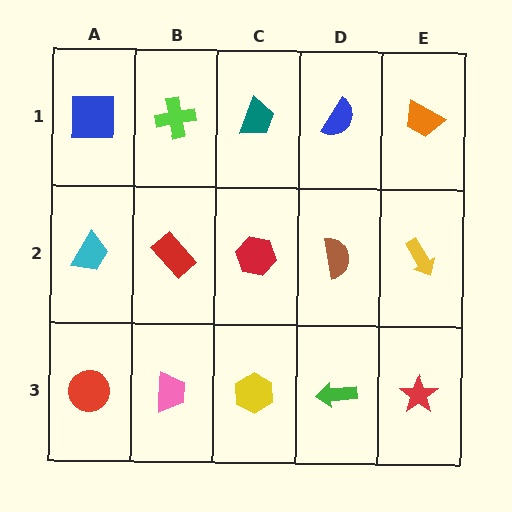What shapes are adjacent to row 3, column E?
A yellow arrow (row 2, column E), a green arrow (row 3, column D).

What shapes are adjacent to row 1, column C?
A red hexagon (row 2, column C), a lime cross (row 1, column B), a blue semicircle (row 1, column D).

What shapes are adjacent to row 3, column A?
A cyan trapezoid (row 2, column A), a pink trapezoid (row 3, column B).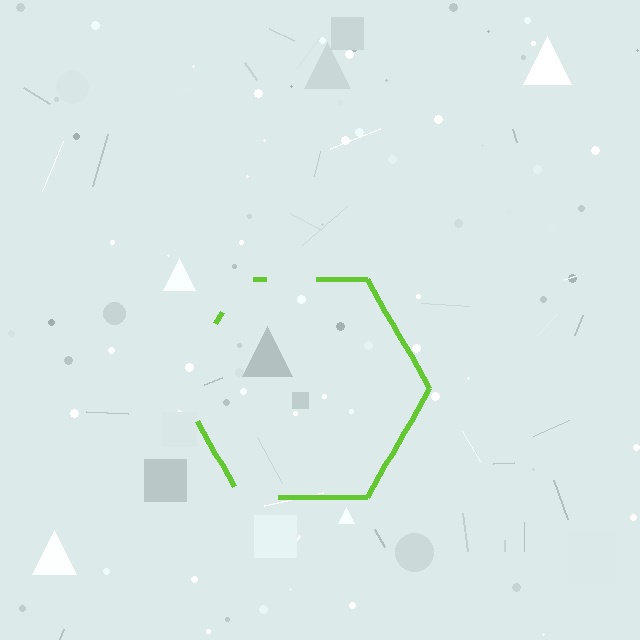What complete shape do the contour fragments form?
The contour fragments form a hexagon.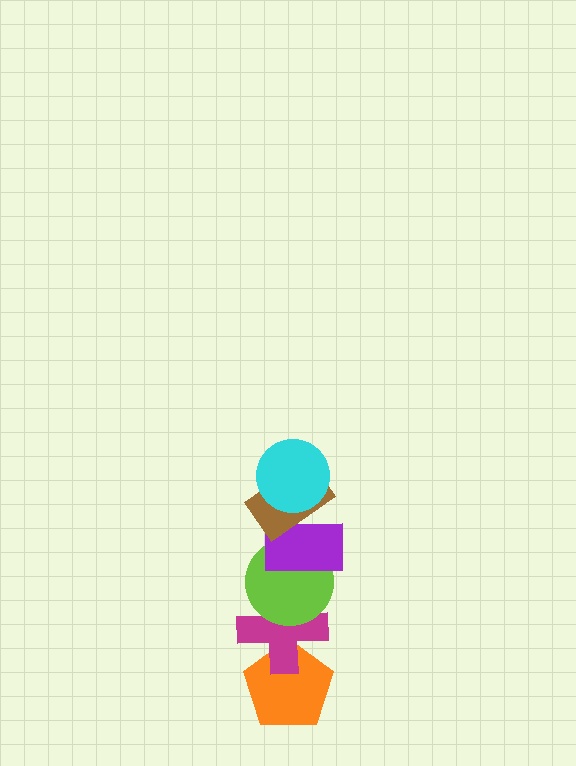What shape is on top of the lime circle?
The purple rectangle is on top of the lime circle.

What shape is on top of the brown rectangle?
The cyan circle is on top of the brown rectangle.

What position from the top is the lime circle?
The lime circle is 4th from the top.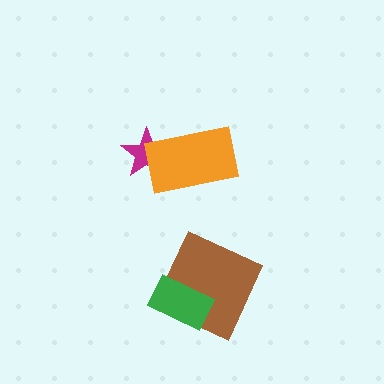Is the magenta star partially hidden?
Yes, it is partially covered by another shape.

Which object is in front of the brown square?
The green rectangle is in front of the brown square.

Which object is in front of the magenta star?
The orange rectangle is in front of the magenta star.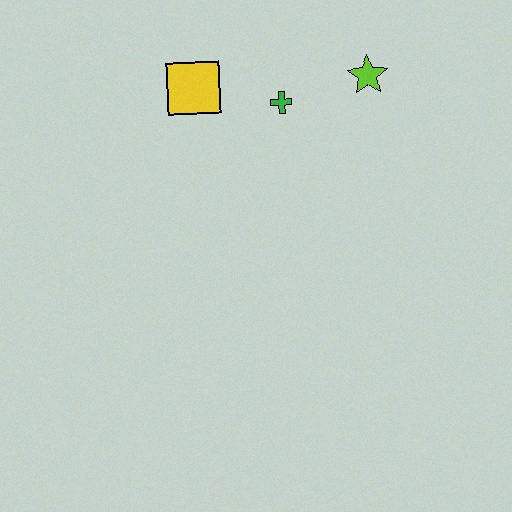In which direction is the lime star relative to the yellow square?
The lime star is to the right of the yellow square.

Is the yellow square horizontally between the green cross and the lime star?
No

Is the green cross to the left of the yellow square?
No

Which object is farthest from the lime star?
The yellow square is farthest from the lime star.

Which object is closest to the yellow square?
The green cross is closest to the yellow square.